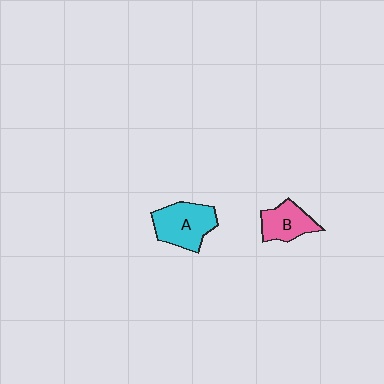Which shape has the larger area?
Shape A (cyan).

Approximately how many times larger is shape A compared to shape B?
Approximately 1.4 times.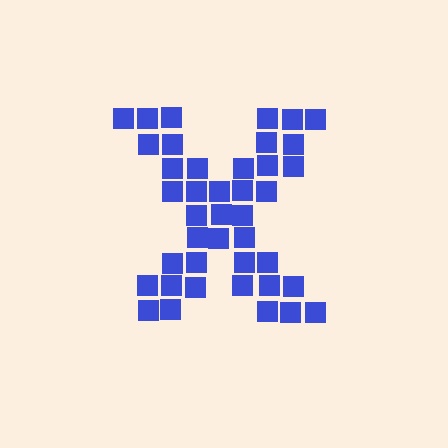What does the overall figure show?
The overall figure shows the letter X.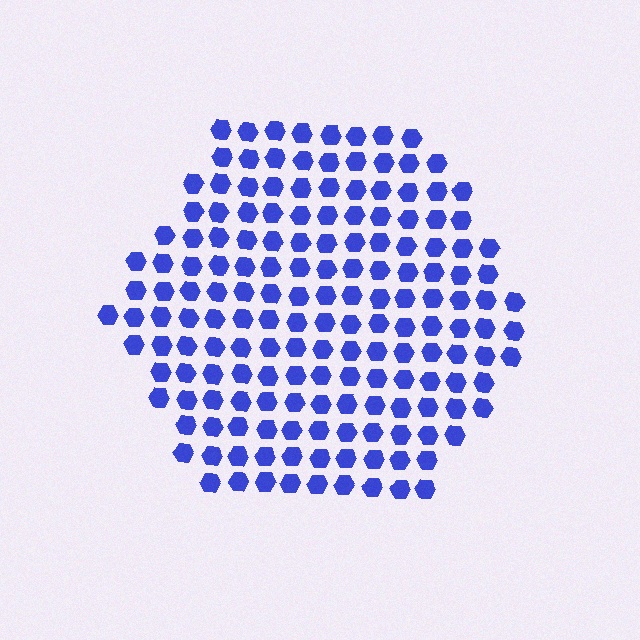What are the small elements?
The small elements are hexagons.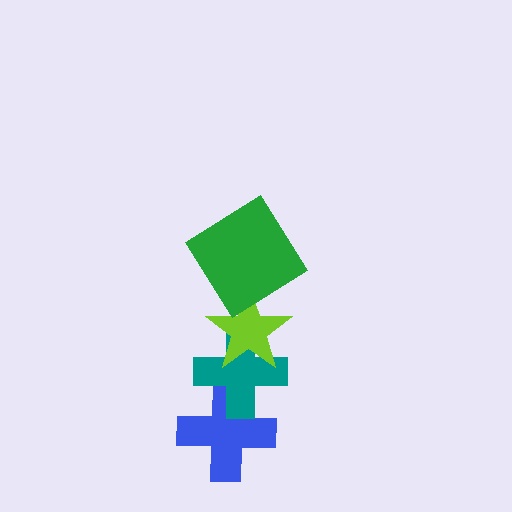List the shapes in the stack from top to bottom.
From top to bottom: the green diamond, the lime star, the teal cross, the blue cross.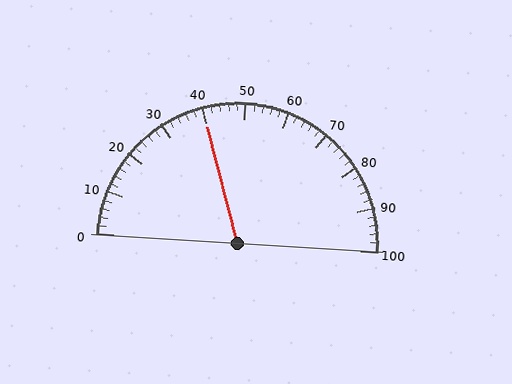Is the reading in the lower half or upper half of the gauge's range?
The reading is in the lower half of the range (0 to 100).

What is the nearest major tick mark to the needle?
The nearest major tick mark is 40.